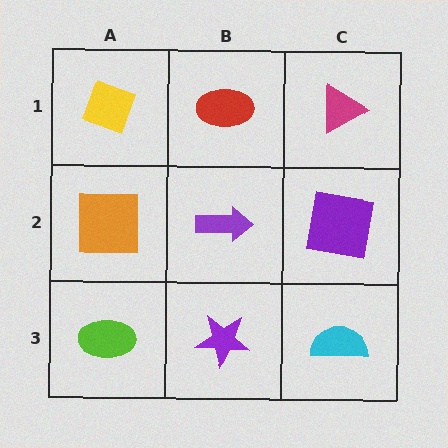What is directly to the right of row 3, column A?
A purple star.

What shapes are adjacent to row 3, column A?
An orange square (row 2, column A), a purple star (row 3, column B).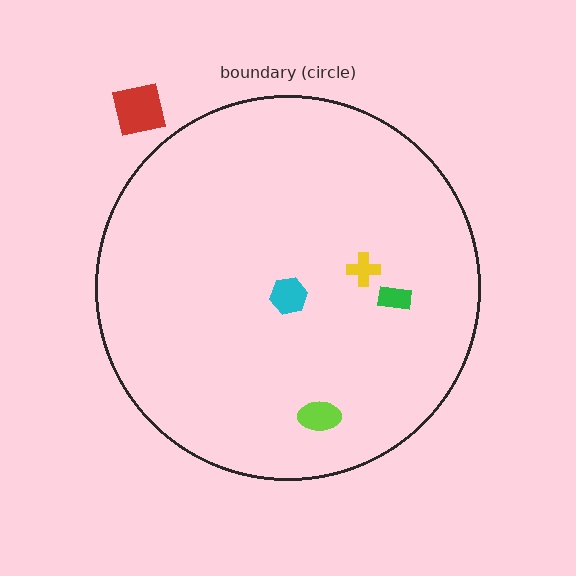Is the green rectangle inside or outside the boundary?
Inside.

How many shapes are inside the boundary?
4 inside, 1 outside.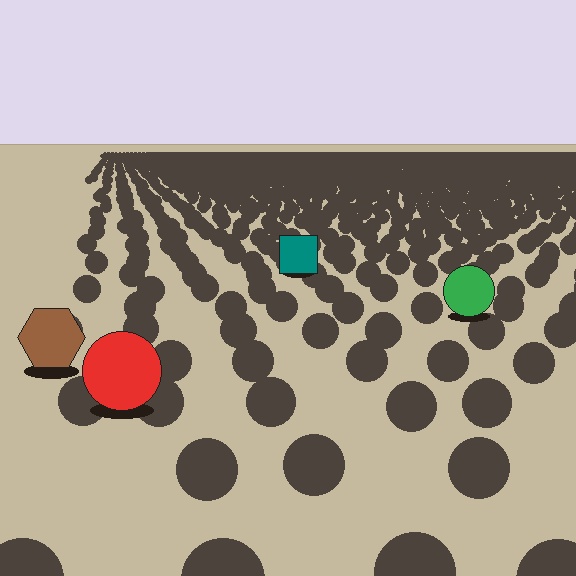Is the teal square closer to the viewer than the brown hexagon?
No. The brown hexagon is closer — you can tell from the texture gradient: the ground texture is coarser near it.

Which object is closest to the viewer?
The red circle is closest. The texture marks near it are larger and more spread out.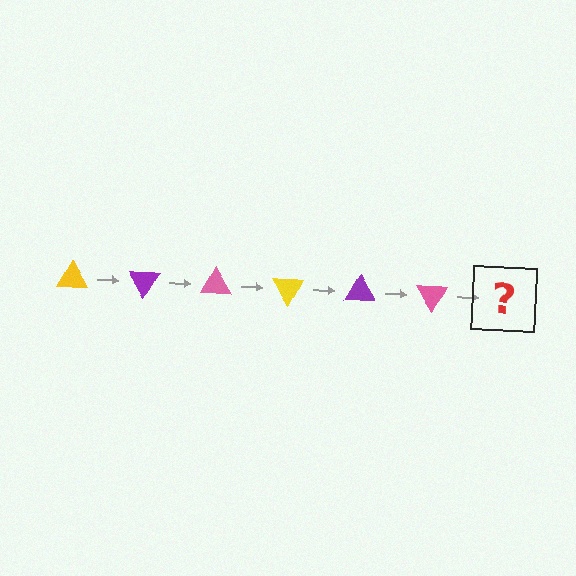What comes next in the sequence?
The next element should be a yellow triangle, rotated 360 degrees from the start.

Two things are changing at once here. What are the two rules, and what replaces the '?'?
The two rules are that it rotates 60 degrees each step and the color cycles through yellow, purple, and pink. The '?' should be a yellow triangle, rotated 360 degrees from the start.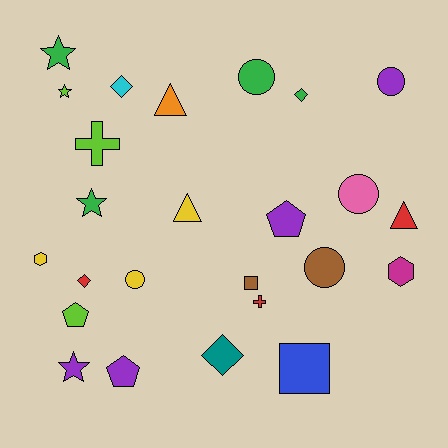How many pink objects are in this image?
There is 1 pink object.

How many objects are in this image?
There are 25 objects.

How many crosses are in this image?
There are 2 crosses.